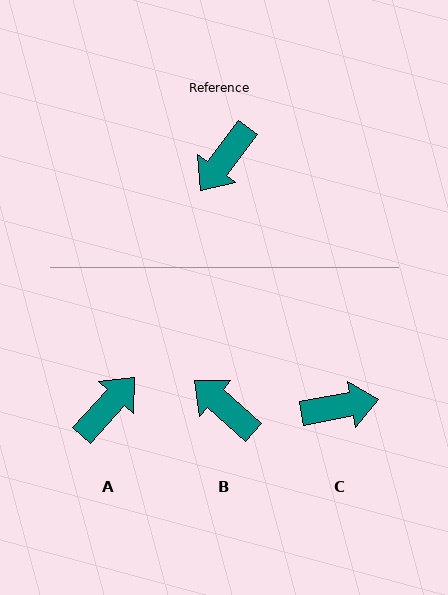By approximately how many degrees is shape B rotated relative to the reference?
Approximately 95 degrees clockwise.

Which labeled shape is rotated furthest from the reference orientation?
A, about 175 degrees away.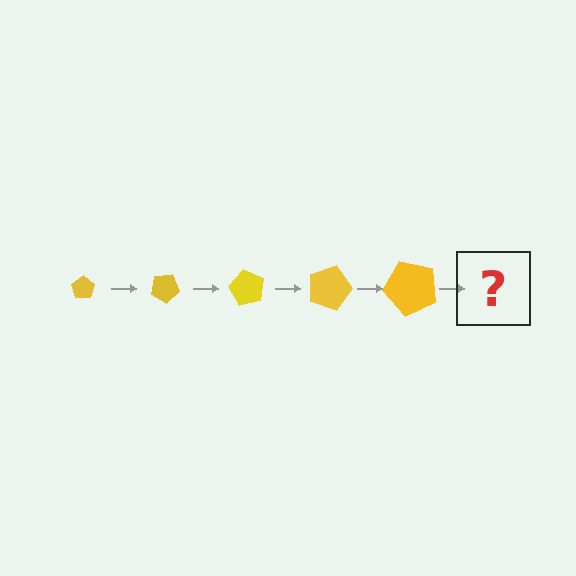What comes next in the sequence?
The next element should be a pentagon, larger than the previous one and rotated 150 degrees from the start.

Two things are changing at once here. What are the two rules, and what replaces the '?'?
The two rules are that the pentagon grows larger each step and it rotates 30 degrees each step. The '?' should be a pentagon, larger than the previous one and rotated 150 degrees from the start.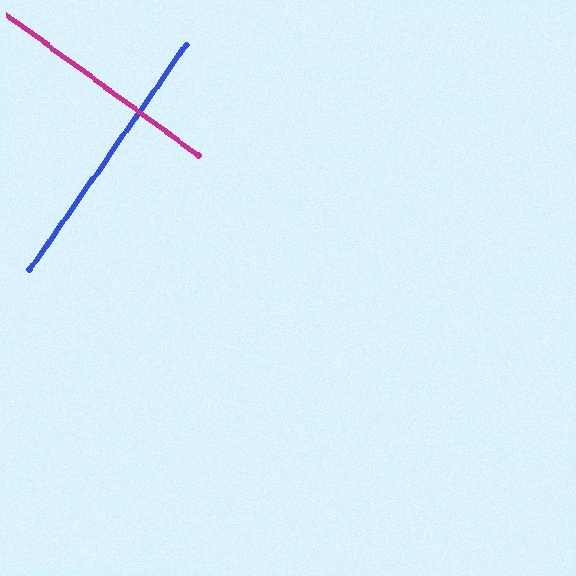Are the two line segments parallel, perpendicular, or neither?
Perpendicular — they meet at approximately 89°.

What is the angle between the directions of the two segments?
Approximately 89 degrees.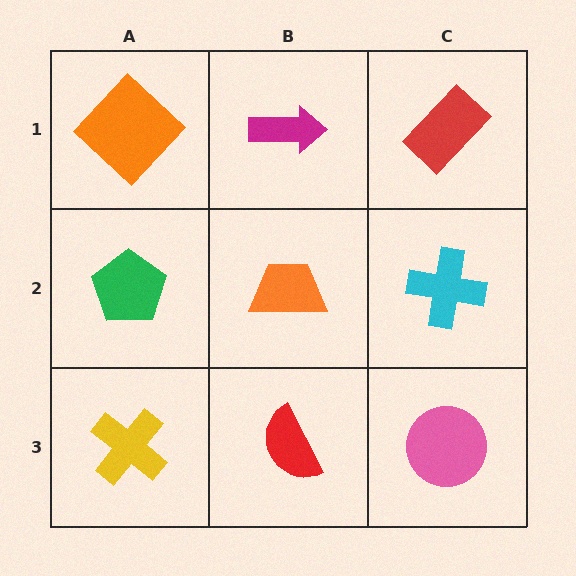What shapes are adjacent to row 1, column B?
An orange trapezoid (row 2, column B), an orange diamond (row 1, column A), a red rectangle (row 1, column C).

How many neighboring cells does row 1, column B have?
3.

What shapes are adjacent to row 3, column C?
A cyan cross (row 2, column C), a red semicircle (row 3, column B).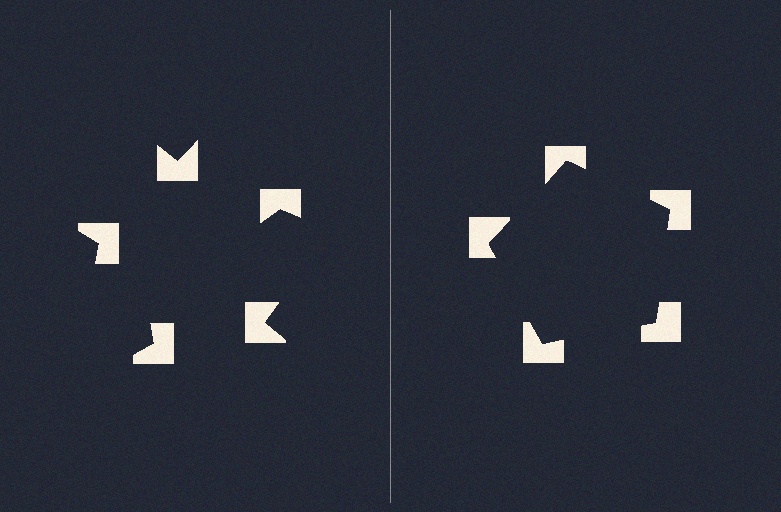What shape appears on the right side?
An illusory pentagon.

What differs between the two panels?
The notched squares are positioned identically on both sides; only the wedge orientations differ. On the right they align to a pentagon; on the left they are misaligned.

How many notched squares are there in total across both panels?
10 — 5 on each side.